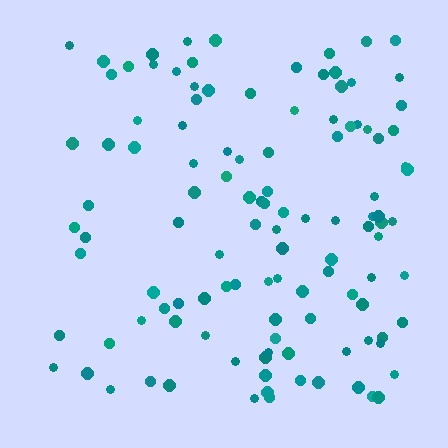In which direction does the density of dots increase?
From left to right, with the right side densest.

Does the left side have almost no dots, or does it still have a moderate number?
Still a moderate number, just noticeably fewer than the right.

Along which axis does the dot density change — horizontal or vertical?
Horizontal.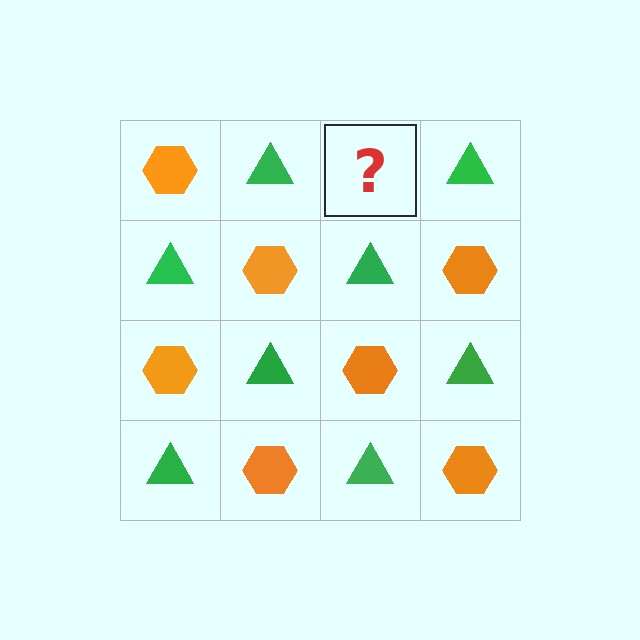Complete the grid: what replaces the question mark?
The question mark should be replaced with an orange hexagon.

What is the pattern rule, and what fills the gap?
The rule is that it alternates orange hexagon and green triangle in a checkerboard pattern. The gap should be filled with an orange hexagon.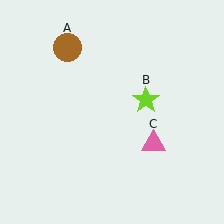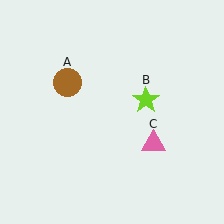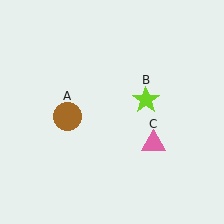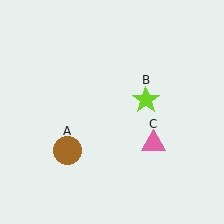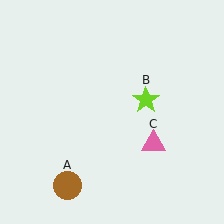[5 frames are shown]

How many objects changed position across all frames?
1 object changed position: brown circle (object A).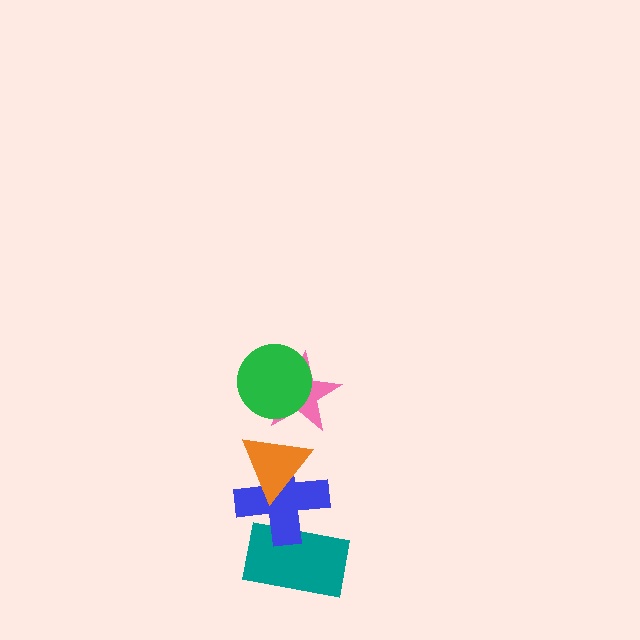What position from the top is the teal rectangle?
The teal rectangle is 5th from the top.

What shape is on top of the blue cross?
The orange triangle is on top of the blue cross.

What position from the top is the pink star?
The pink star is 2nd from the top.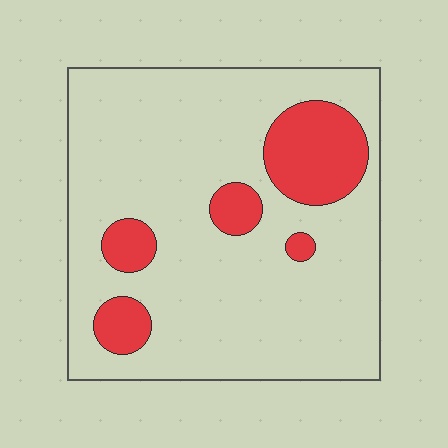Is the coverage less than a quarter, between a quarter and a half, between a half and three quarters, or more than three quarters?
Less than a quarter.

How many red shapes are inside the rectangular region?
5.